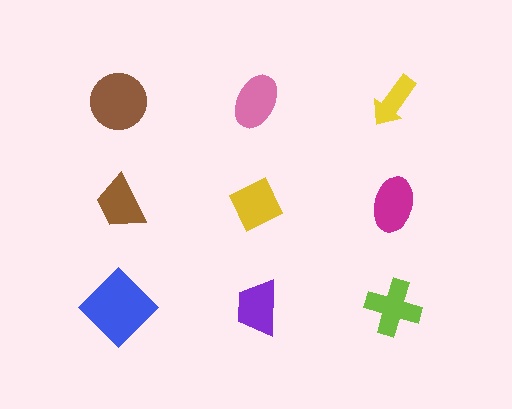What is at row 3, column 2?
A purple trapezoid.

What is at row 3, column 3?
A lime cross.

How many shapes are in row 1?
3 shapes.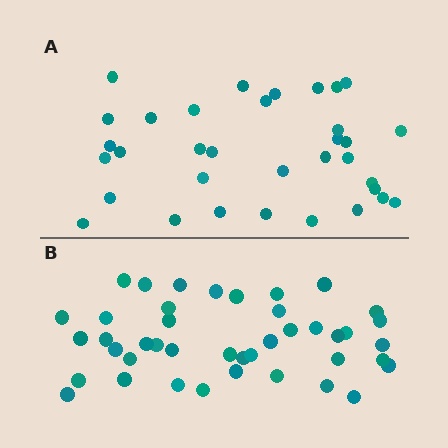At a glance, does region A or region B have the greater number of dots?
Region B (the bottom region) has more dots.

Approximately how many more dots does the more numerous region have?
Region B has roughly 8 or so more dots than region A.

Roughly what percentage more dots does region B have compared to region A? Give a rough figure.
About 25% more.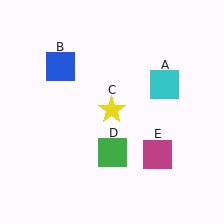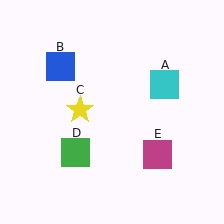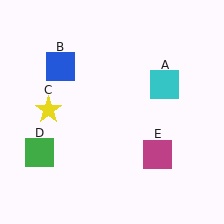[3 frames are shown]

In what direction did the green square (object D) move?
The green square (object D) moved left.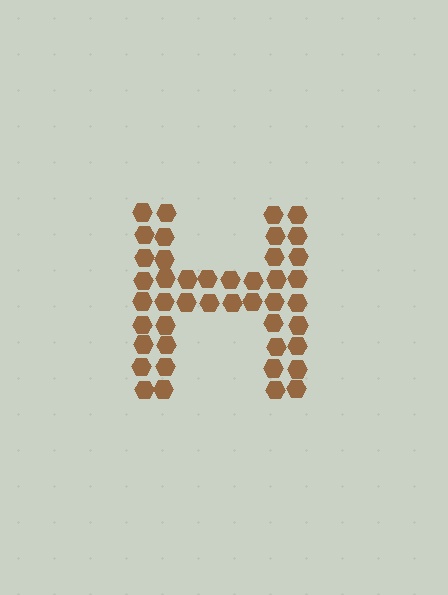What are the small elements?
The small elements are hexagons.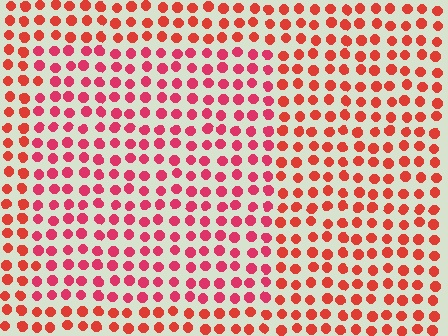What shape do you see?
I see a rectangle.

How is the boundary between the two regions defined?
The boundary is defined purely by a slight shift in hue (about 22 degrees). Spacing, size, and orientation are identical on both sides.